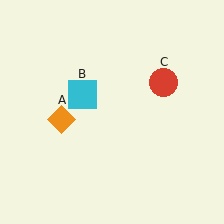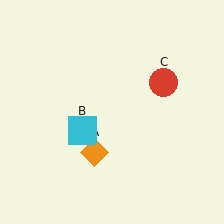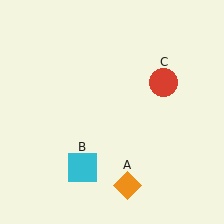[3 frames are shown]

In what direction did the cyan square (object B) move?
The cyan square (object B) moved down.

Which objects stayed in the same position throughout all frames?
Red circle (object C) remained stationary.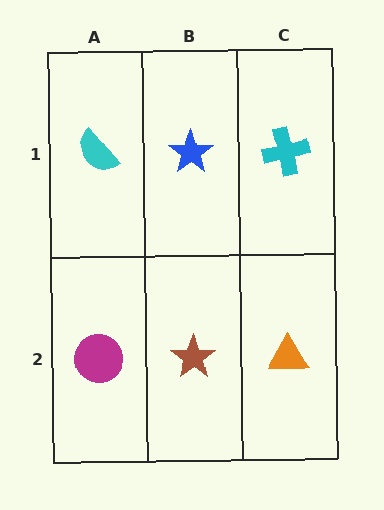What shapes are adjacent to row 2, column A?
A cyan semicircle (row 1, column A), a brown star (row 2, column B).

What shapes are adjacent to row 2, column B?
A blue star (row 1, column B), a magenta circle (row 2, column A), an orange triangle (row 2, column C).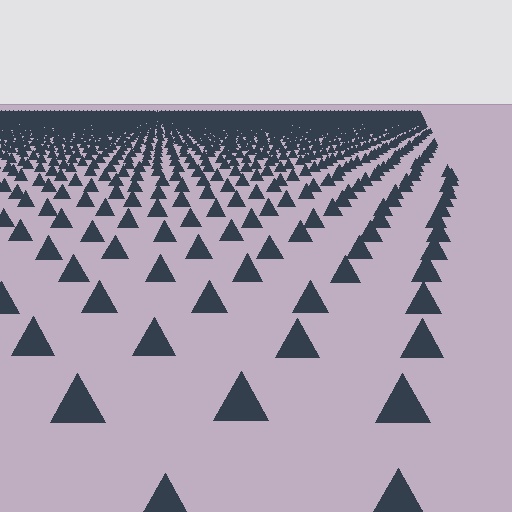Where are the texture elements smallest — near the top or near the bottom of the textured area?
Near the top.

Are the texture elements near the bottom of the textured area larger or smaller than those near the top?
Larger. Near the bottom, elements are closer to the viewer and appear at a bigger on-screen size.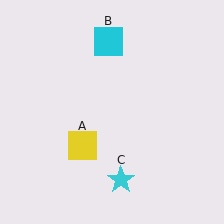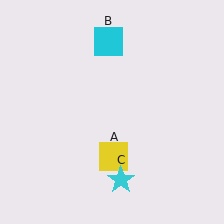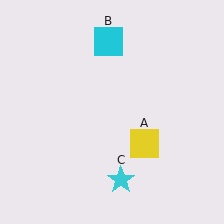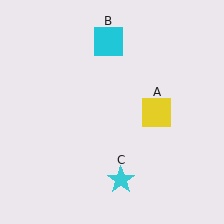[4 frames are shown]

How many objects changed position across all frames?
1 object changed position: yellow square (object A).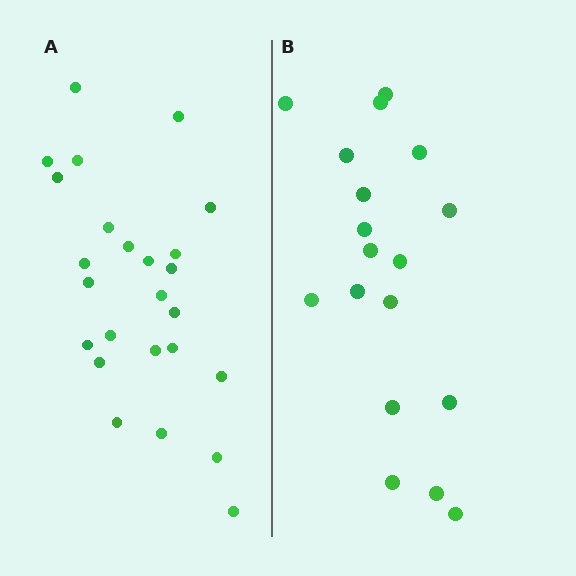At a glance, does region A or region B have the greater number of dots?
Region A (the left region) has more dots.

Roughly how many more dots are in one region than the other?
Region A has roughly 8 or so more dots than region B.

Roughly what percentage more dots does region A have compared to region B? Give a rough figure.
About 40% more.